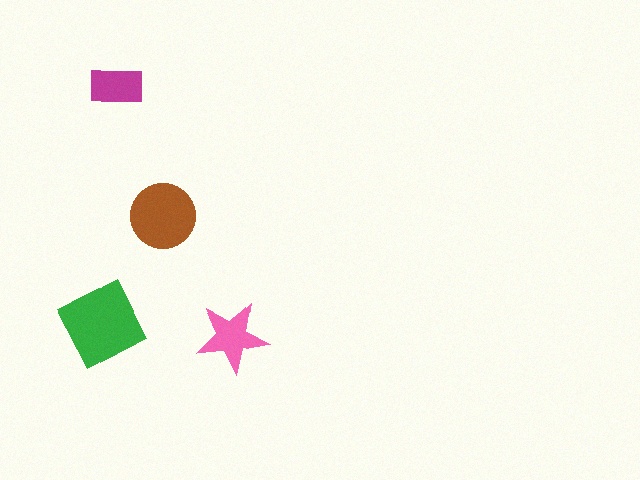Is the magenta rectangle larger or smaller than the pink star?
Smaller.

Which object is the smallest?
The magenta rectangle.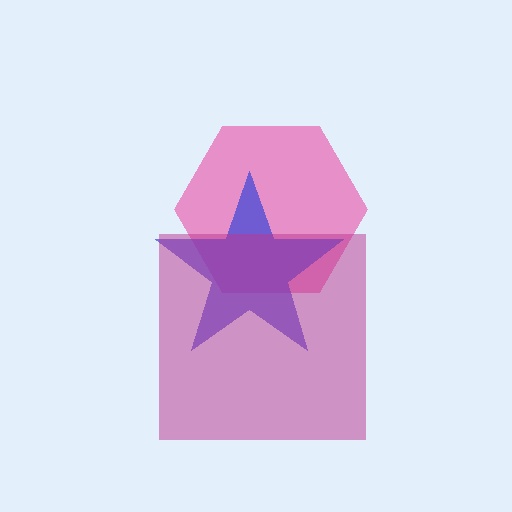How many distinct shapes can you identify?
There are 3 distinct shapes: a pink hexagon, a blue star, a magenta square.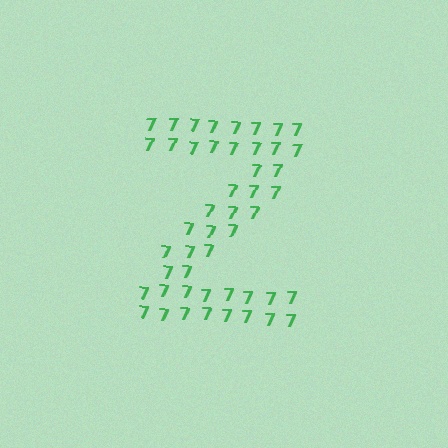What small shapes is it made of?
It is made of small digit 7's.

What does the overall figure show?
The overall figure shows the letter Z.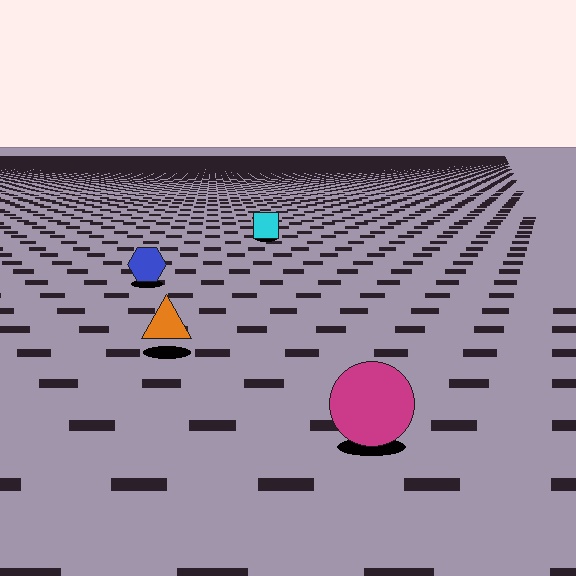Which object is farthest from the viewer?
The cyan square is farthest from the viewer. It appears smaller and the ground texture around it is denser.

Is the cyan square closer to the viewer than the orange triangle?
No. The orange triangle is closer — you can tell from the texture gradient: the ground texture is coarser near it.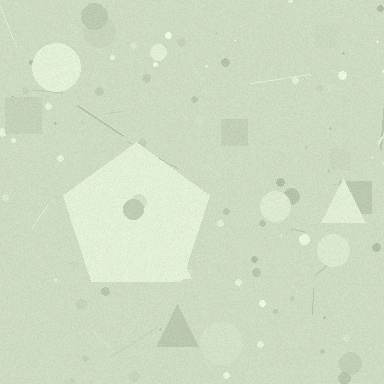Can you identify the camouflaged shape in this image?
The camouflaged shape is a pentagon.